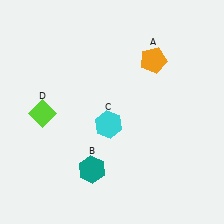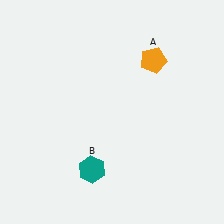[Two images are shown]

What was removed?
The lime diamond (D), the cyan hexagon (C) were removed in Image 2.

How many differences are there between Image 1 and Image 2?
There are 2 differences between the two images.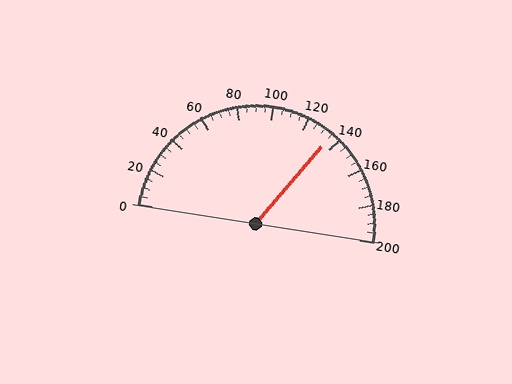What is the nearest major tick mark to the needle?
The nearest major tick mark is 140.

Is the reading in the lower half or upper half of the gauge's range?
The reading is in the upper half of the range (0 to 200).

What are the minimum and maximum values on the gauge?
The gauge ranges from 0 to 200.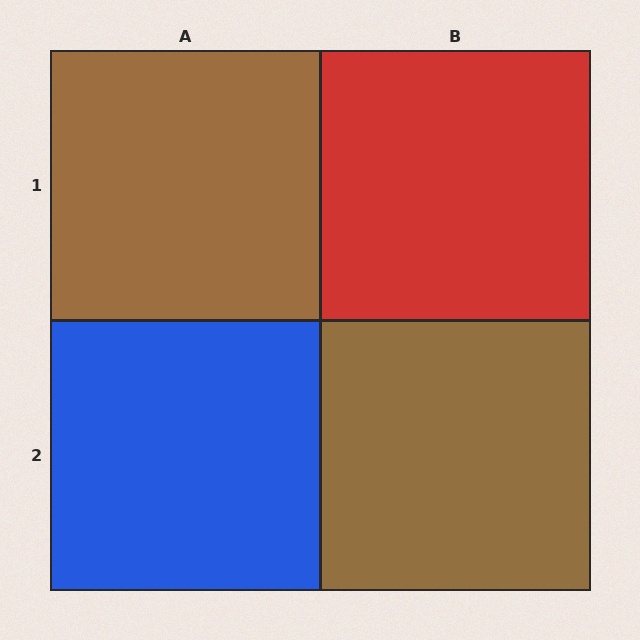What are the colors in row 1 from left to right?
Brown, red.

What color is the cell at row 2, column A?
Blue.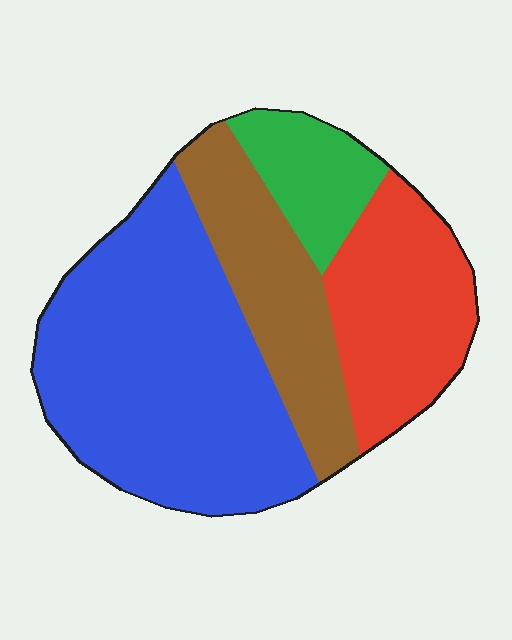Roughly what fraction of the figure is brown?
Brown takes up between a sixth and a third of the figure.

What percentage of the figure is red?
Red takes up about one fifth (1/5) of the figure.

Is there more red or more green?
Red.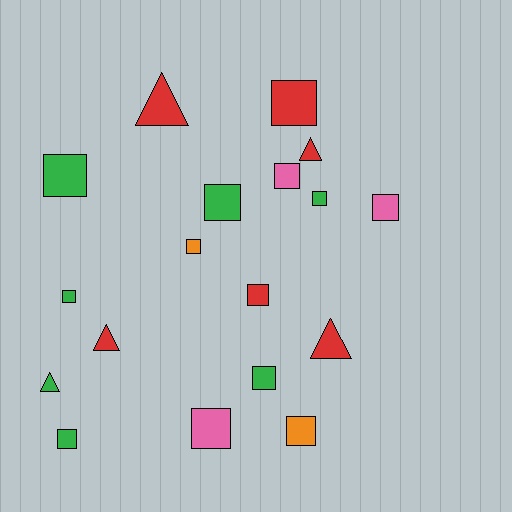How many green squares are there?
There are 6 green squares.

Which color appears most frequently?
Green, with 7 objects.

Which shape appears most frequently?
Square, with 13 objects.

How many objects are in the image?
There are 18 objects.